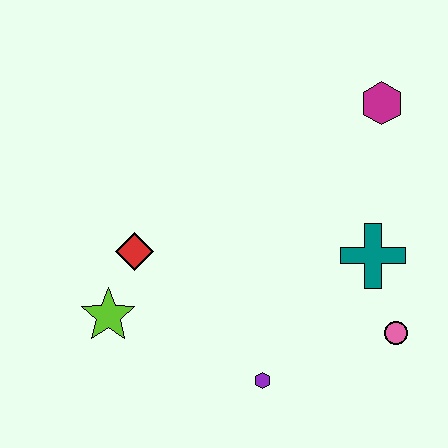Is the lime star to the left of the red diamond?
Yes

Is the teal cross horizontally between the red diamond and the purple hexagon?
No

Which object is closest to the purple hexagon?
The pink circle is closest to the purple hexagon.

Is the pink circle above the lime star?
No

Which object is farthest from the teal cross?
The lime star is farthest from the teal cross.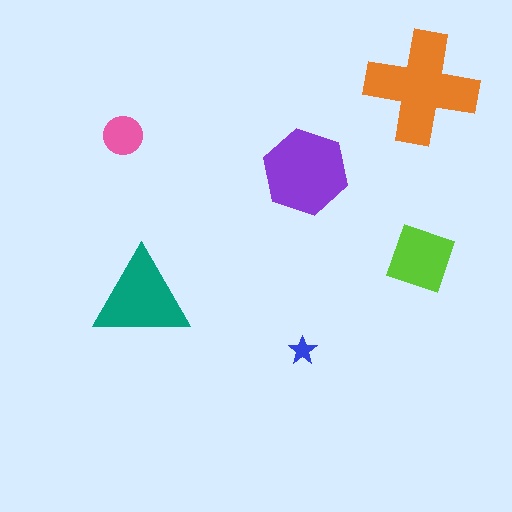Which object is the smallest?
The blue star.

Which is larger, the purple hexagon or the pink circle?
The purple hexagon.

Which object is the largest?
The orange cross.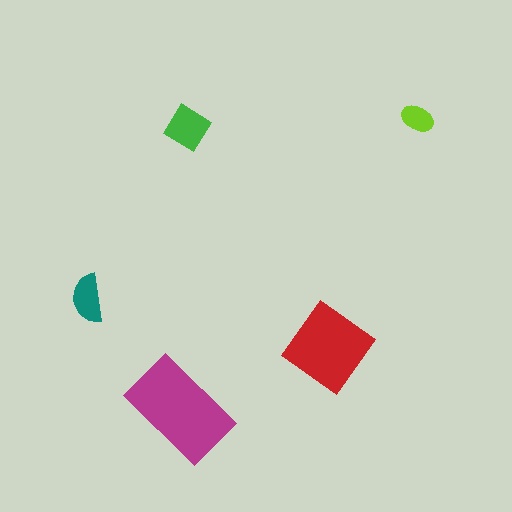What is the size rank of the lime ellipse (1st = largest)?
5th.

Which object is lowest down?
The magenta rectangle is bottommost.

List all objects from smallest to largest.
The lime ellipse, the teal semicircle, the green diamond, the red diamond, the magenta rectangle.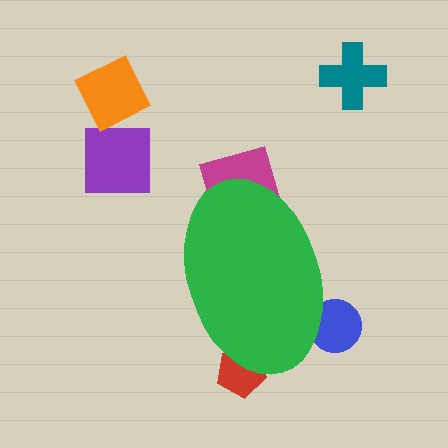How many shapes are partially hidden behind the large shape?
3 shapes are partially hidden.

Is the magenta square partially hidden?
Yes, the magenta square is partially hidden behind the green ellipse.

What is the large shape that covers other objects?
A green ellipse.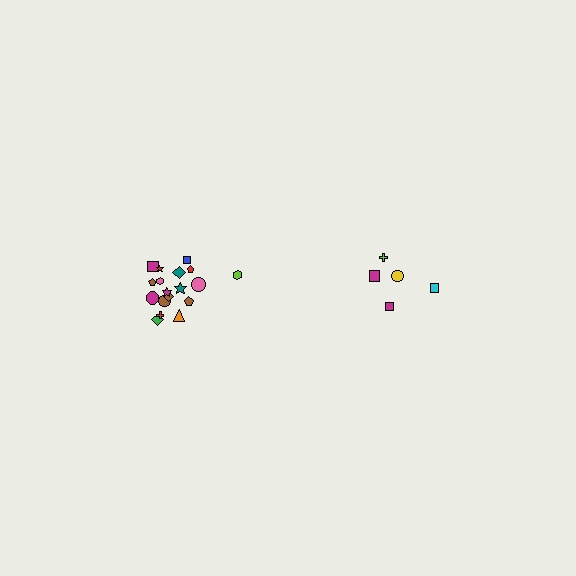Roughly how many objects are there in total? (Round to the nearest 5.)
Roughly 25 objects in total.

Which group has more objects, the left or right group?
The left group.